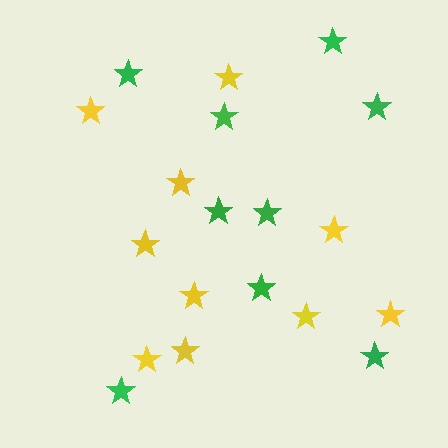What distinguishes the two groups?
There are 2 groups: one group of green stars (9) and one group of yellow stars (10).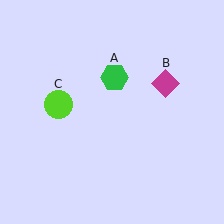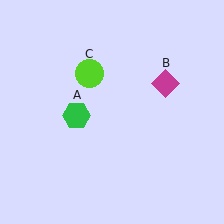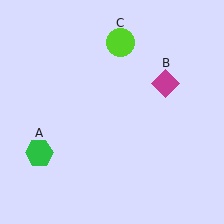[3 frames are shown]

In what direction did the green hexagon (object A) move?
The green hexagon (object A) moved down and to the left.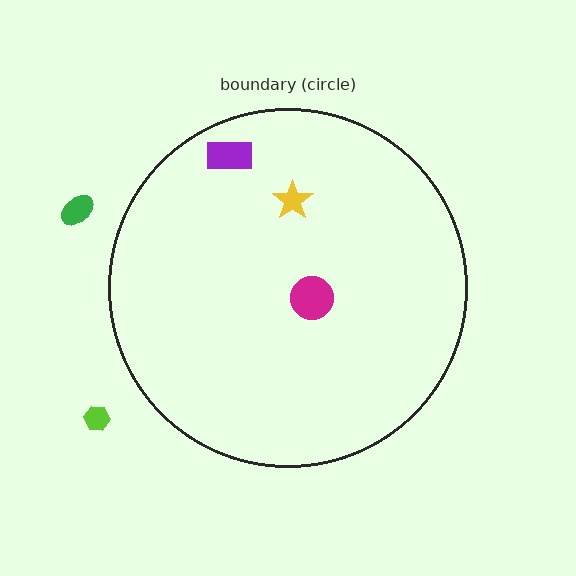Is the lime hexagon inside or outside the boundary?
Outside.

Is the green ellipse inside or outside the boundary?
Outside.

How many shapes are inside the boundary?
3 inside, 2 outside.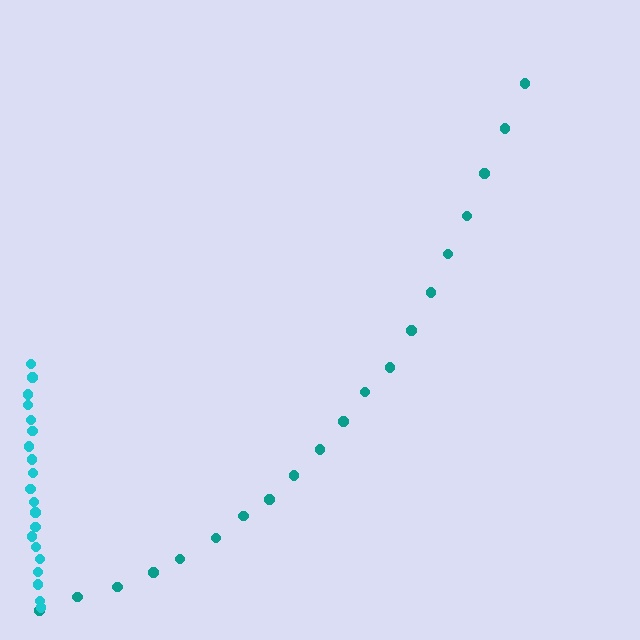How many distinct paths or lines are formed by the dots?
There are 2 distinct paths.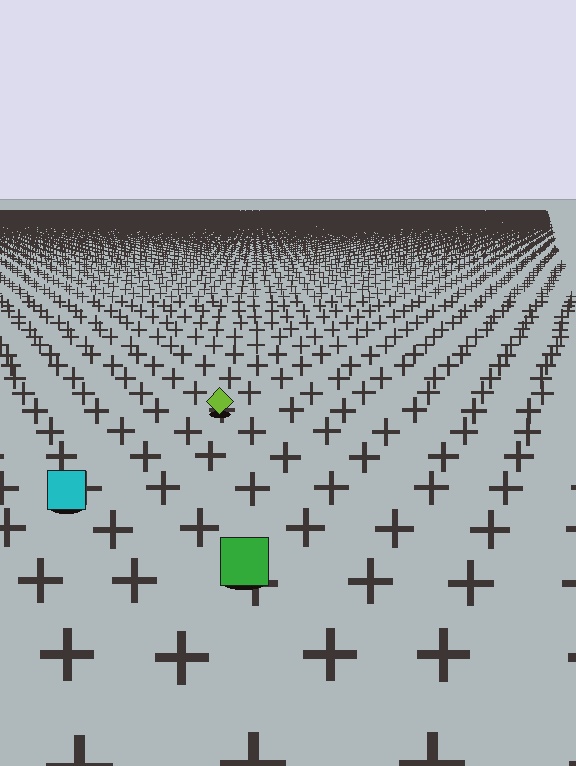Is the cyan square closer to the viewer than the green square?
No. The green square is closer — you can tell from the texture gradient: the ground texture is coarser near it.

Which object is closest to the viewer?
The green square is closest. The texture marks near it are larger and more spread out.